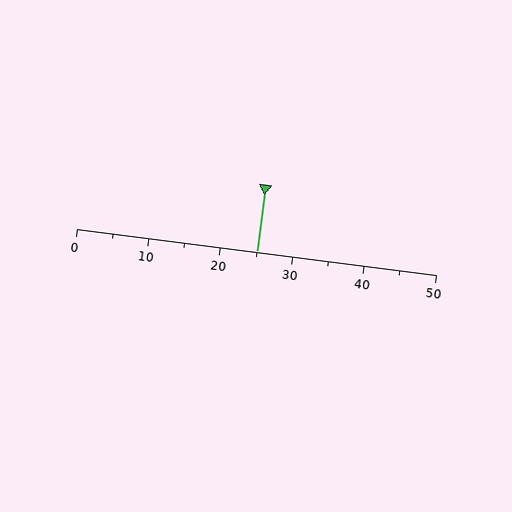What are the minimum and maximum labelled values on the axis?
The axis runs from 0 to 50.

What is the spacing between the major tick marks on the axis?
The major ticks are spaced 10 apart.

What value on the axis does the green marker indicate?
The marker indicates approximately 25.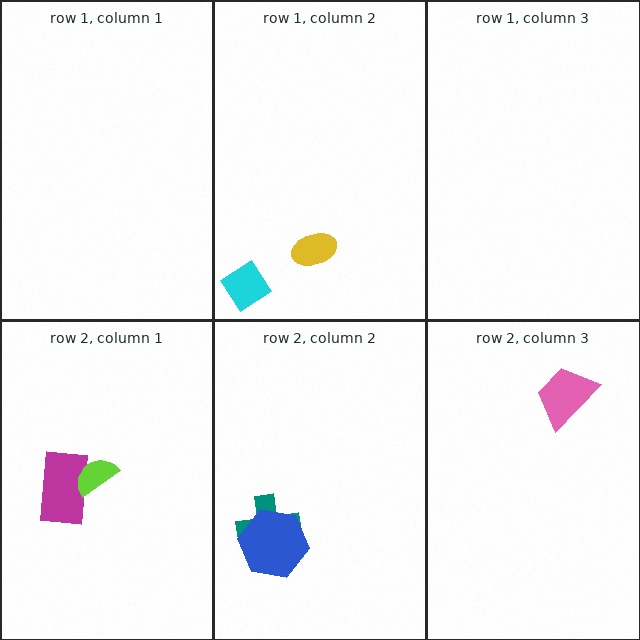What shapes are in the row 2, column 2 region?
The teal cross, the blue hexagon.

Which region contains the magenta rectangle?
The row 2, column 1 region.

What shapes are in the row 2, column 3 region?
The pink trapezoid.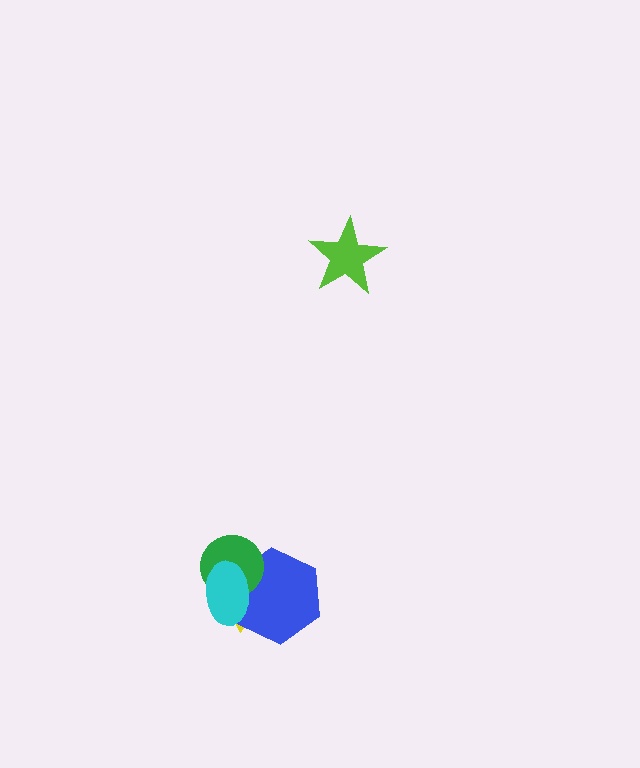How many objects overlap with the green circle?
3 objects overlap with the green circle.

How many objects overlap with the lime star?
0 objects overlap with the lime star.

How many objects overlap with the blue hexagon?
3 objects overlap with the blue hexagon.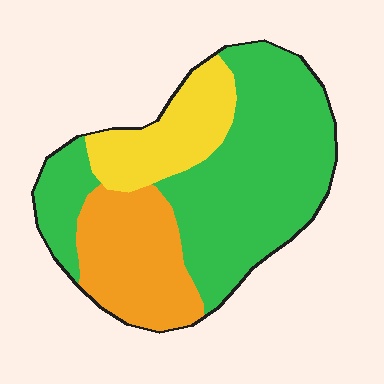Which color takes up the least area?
Yellow, at roughly 20%.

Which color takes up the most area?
Green, at roughly 55%.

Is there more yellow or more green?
Green.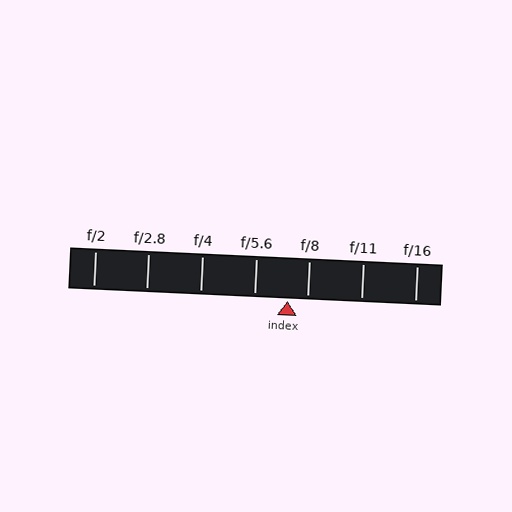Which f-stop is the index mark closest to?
The index mark is closest to f/8.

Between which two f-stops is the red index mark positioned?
The index mark is between f/5.6 and f/8.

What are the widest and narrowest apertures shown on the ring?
The widest aperture shown is f/2 and the narrowest is f/16.